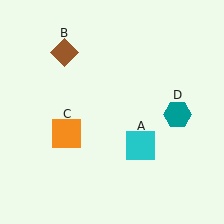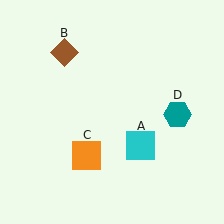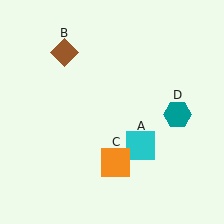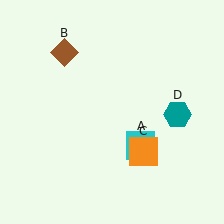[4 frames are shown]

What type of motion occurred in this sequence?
The orange square (object C) rotated counterclockwise around the center of the scene.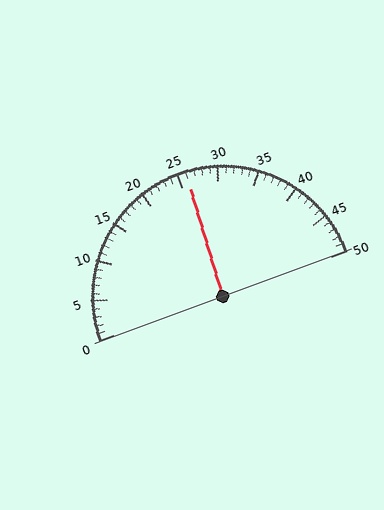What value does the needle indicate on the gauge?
The needle indicates approximately 26.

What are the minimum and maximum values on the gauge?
The gauge ranges from 0 to 50.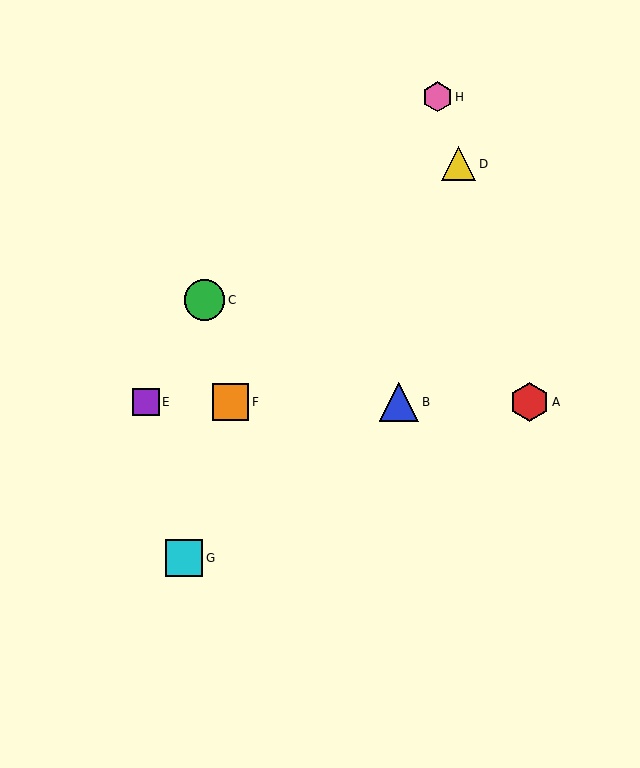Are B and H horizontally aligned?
No, B is at y≈402 and H is at y≈97.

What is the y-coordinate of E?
Object E is at y≈402.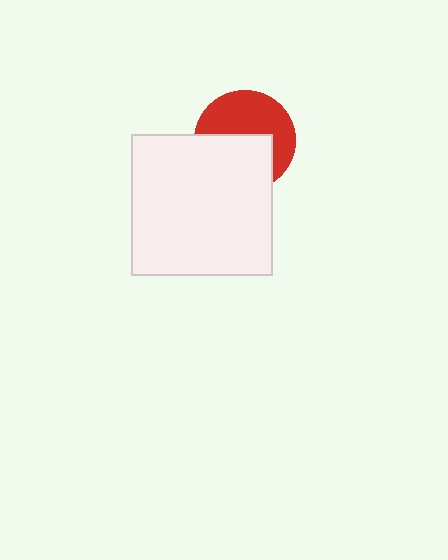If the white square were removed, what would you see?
You would see the complete red circle.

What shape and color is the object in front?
The object in front is a white square.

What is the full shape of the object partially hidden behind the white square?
The partially hidden object is a red circle.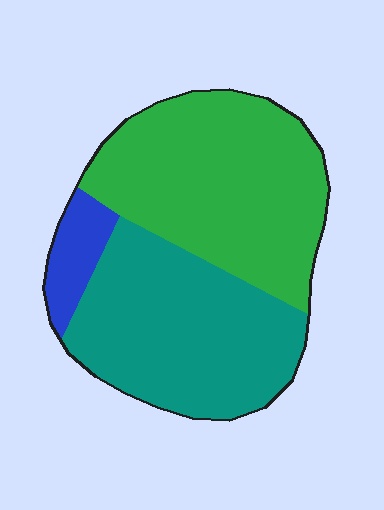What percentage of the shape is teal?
Teal covers 44% of the shape.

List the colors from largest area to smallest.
From largest to smallest: green, teal, blue.